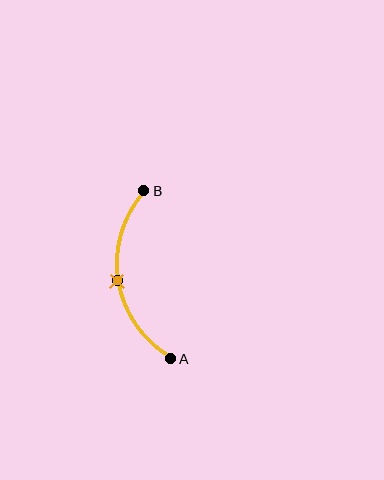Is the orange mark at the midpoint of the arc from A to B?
Yes. The orange mark lies on the arc at equal arc-length from both A and B — it is the arc midpoint.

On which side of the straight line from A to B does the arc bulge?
The arc bulges to the left of the straight line connecting A and B.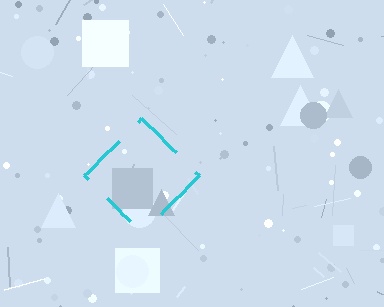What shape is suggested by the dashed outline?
The dashed outline suggests a diamond.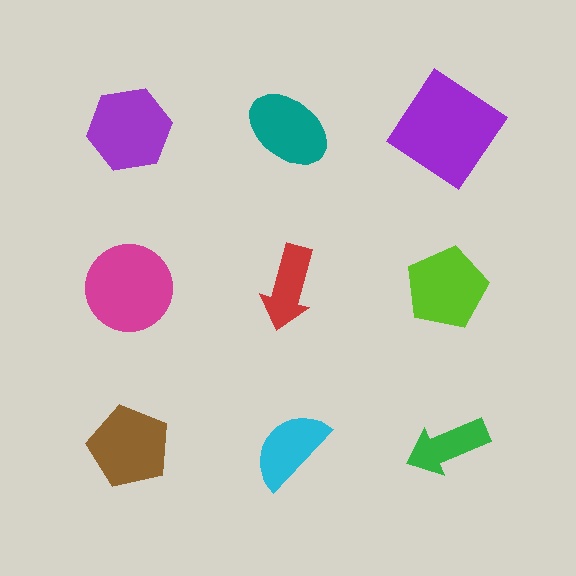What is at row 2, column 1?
A magenta circle.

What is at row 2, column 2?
A red arrow.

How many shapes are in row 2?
3 shapes.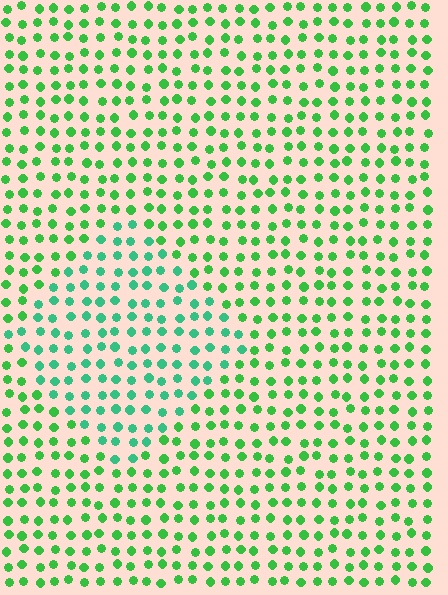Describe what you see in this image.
The image is filled with small green elements in a uniform arrangement. A diamond-shaped region is visible where the elements are tinted to a slightly different hue, forming a subtle color boundary.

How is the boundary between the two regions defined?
The boundary is defined purely by a slight shift in hue (about 29 degrees). Spacing, size, and orientation are identical on both sides.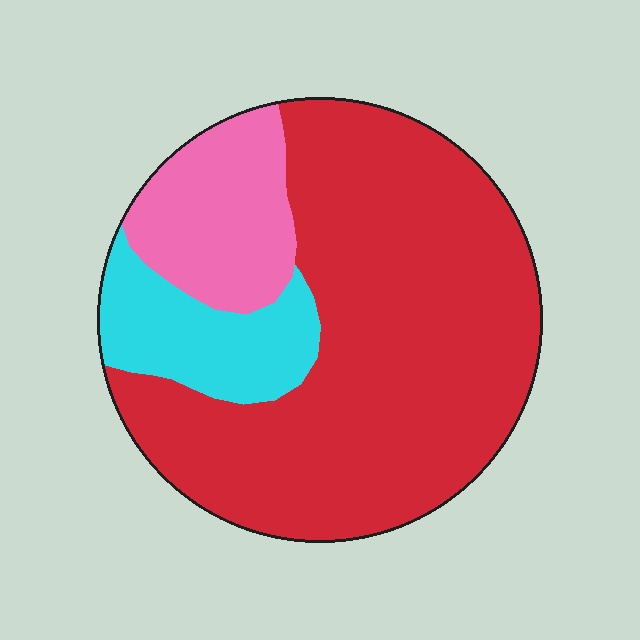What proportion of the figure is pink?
Pink covers 16% of the figure.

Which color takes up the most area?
Red, at roughly 70%.